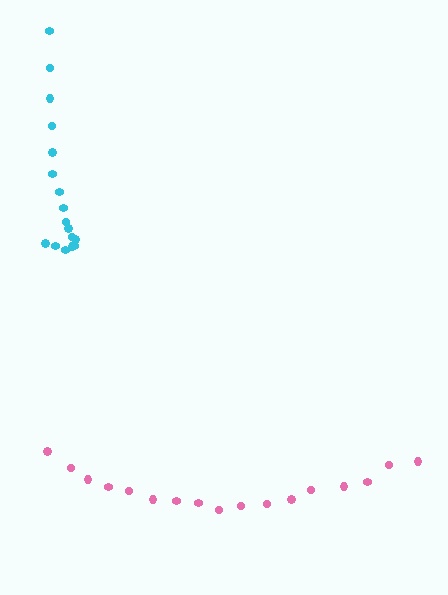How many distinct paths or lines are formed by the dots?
There are 2 distinct paths.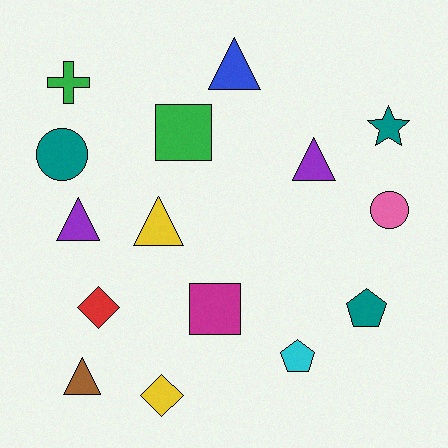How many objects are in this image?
There are 15 objects.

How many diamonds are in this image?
There are 2 diamonds.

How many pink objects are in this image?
There is 1 pink object.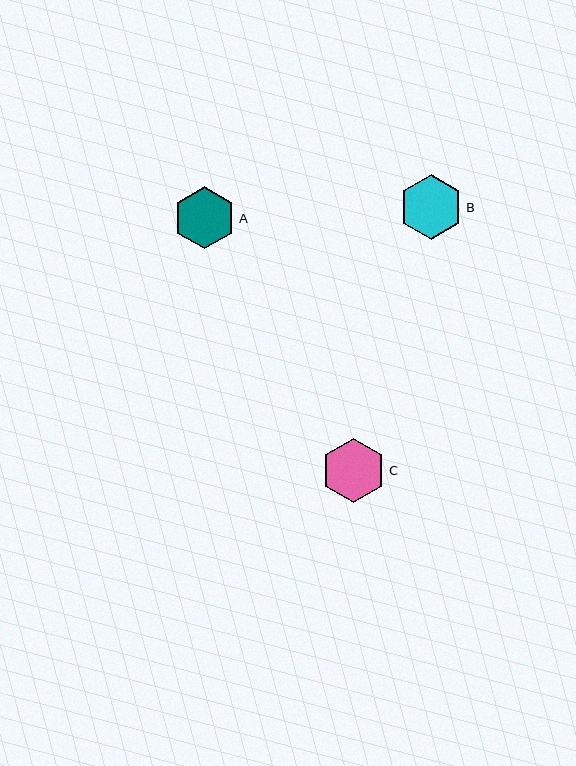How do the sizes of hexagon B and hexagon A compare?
Hexagon B and hexagon A are approximately the same size.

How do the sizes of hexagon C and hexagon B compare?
Hexagon C and hexagon B are approximately the same size.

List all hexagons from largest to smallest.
From largest to smallest: C, B, A.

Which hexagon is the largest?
Hexagon C is the largest with a size of approximately 65 pixels.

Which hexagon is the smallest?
Hexagon A is the smallest with a size of approximately 62 pixels.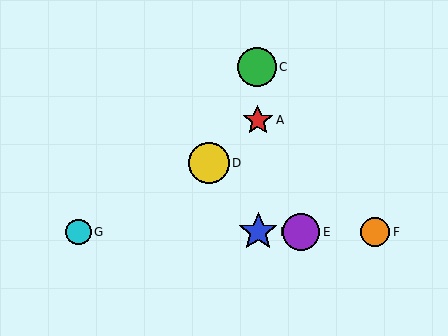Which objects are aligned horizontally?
Objects B, E, F, G are aligned horizontally.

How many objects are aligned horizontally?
4 objects (B, E, F, G) are aligned horizontally.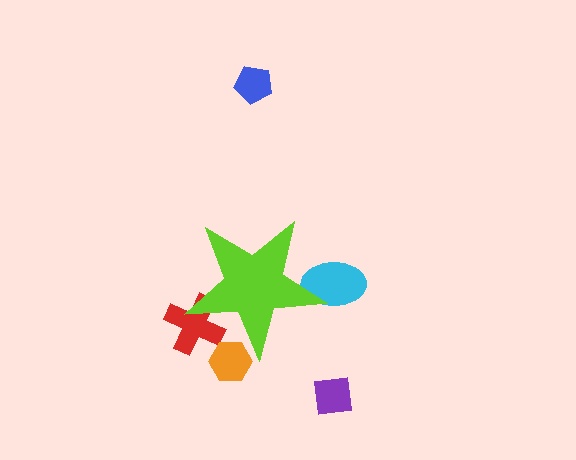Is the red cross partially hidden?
Yes, the red cross is partially hidden behind the lime star.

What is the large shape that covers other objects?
A lime star.